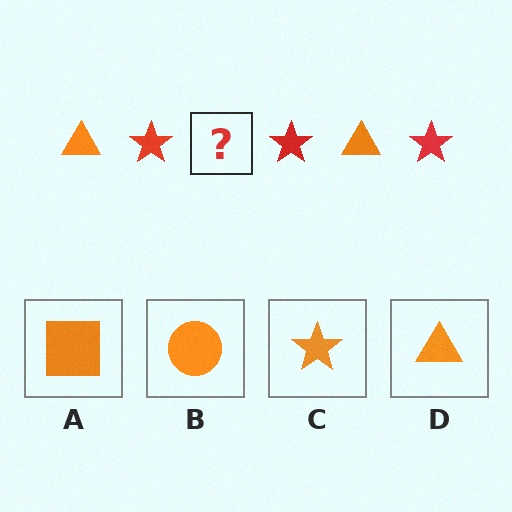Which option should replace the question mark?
Option D.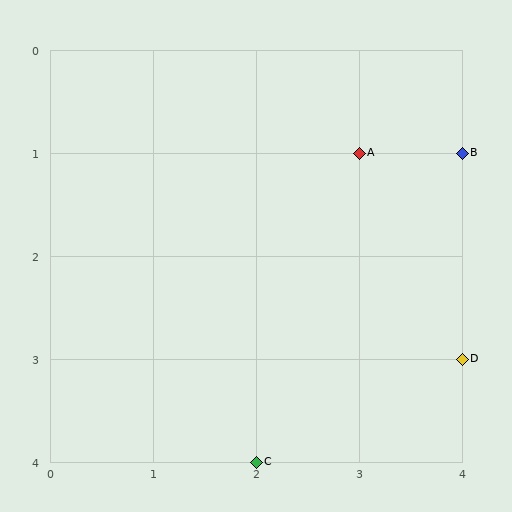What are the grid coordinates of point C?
Point C is at grid coordinates (2, 4).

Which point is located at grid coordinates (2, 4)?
Point C is at (2, 4).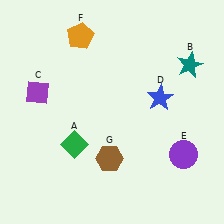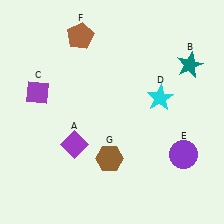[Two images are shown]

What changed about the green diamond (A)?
In Image 1, A is green. In Image 2, it changed to purple.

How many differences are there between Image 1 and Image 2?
There are 3 differences between the two images.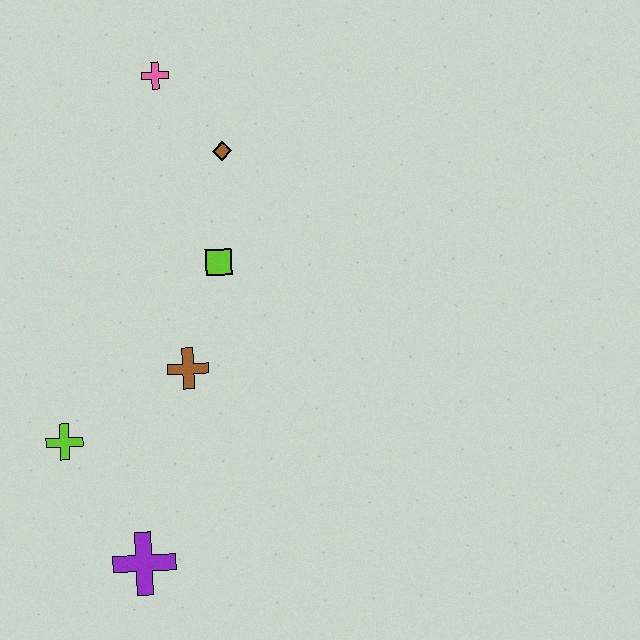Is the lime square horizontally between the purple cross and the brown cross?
No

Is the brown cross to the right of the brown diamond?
No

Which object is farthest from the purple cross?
The pink cross is farthest from the purple cross.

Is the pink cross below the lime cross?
No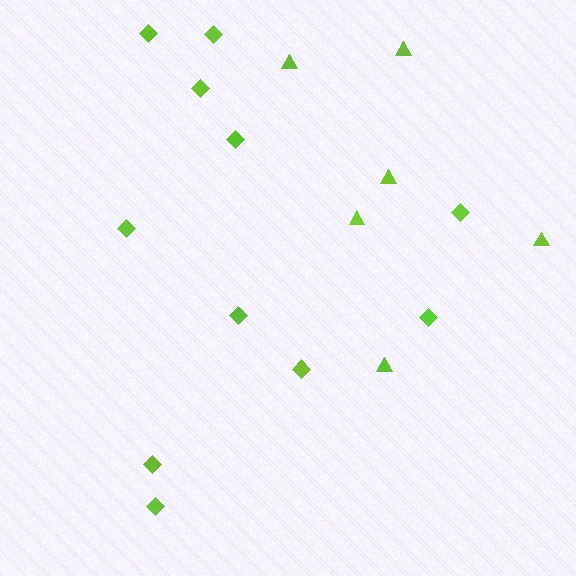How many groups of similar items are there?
There are 2 groups: one group of triangles (6) and one group of diamonds (11).